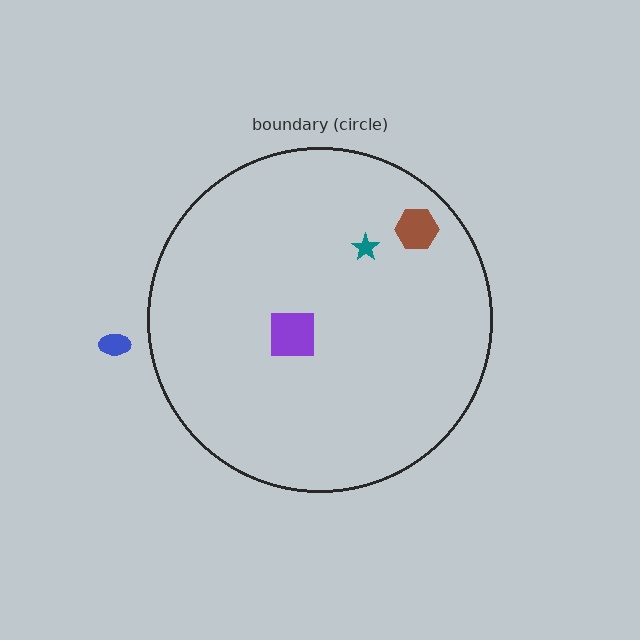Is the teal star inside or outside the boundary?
Inside.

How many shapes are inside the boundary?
3 inside, 1 outside.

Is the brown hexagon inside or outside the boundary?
Inside.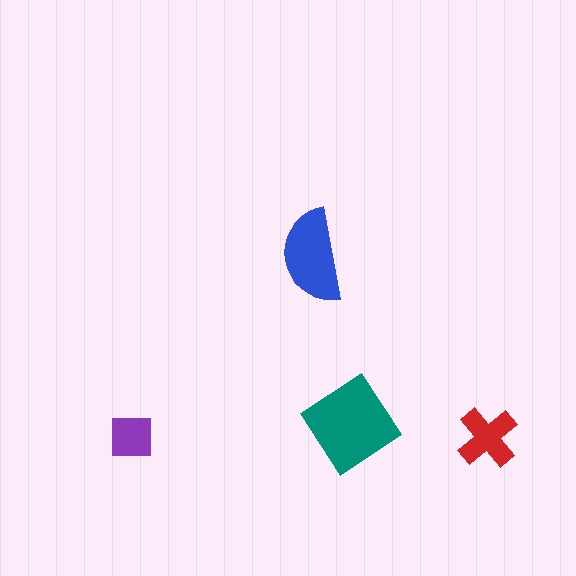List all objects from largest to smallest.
The teal diamond, the blue semicircle, the red cross, the purple square.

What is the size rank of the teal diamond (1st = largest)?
1st.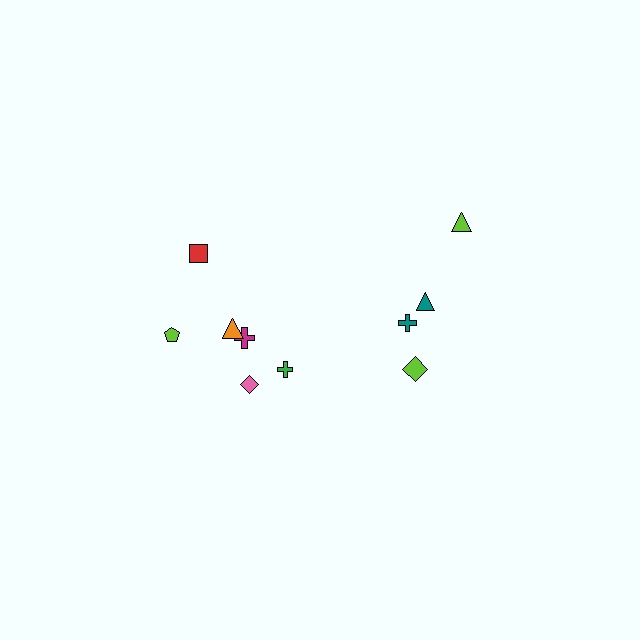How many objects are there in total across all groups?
There are 10 objects.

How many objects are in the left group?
There are 6 objects.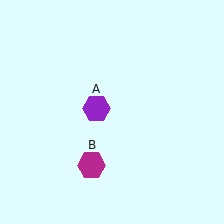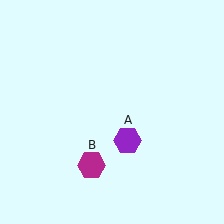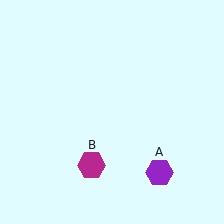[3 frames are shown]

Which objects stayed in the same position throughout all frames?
Magenta hexagon (object B) remained stationary.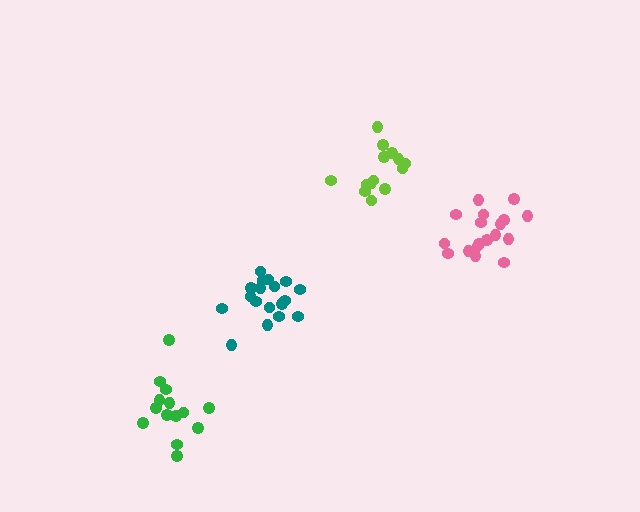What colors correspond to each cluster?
The clusters are colored: green, lime, teal, pink.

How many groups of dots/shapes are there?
There are 4 groups.